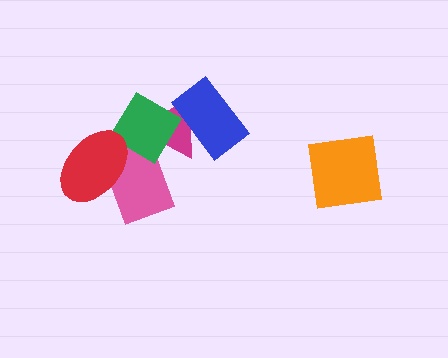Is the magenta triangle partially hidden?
Yes, it is partially covered by another shape.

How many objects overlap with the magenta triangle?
3 objects overlap with the magenta triangle.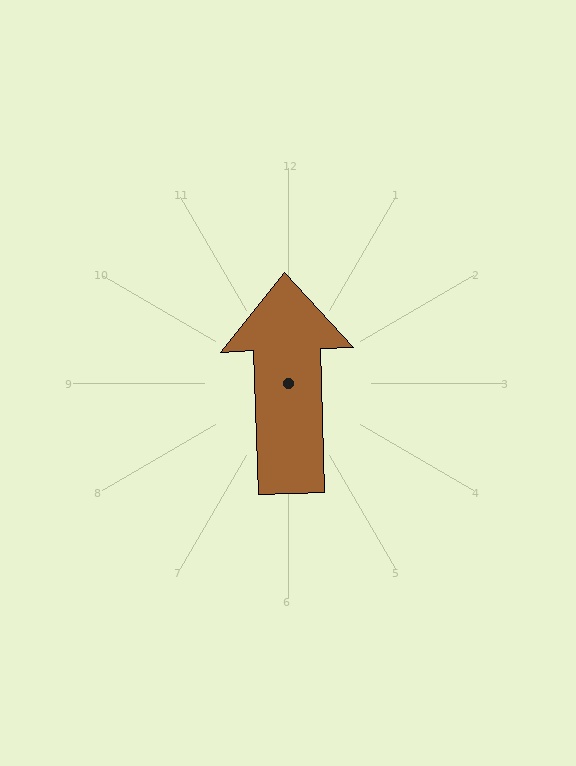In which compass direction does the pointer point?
North.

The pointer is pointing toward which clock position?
Roughly 12 o'clock.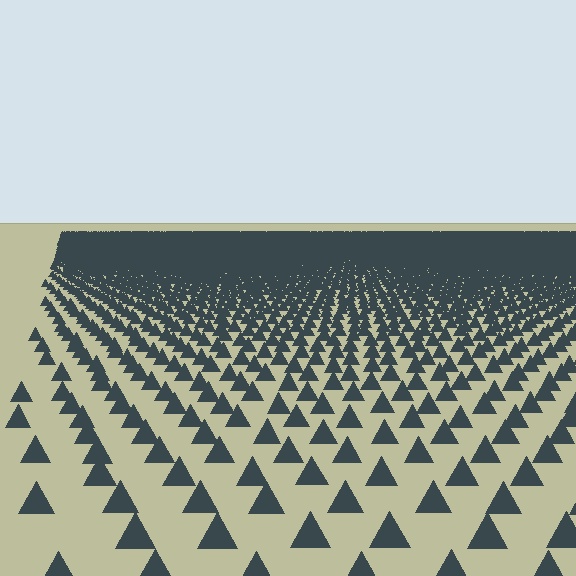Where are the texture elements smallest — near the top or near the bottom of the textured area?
Near the top.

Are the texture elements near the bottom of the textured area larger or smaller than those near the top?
Larger. Near the bottom, elements are closer to the viewer and appear at a bigger on-screen size.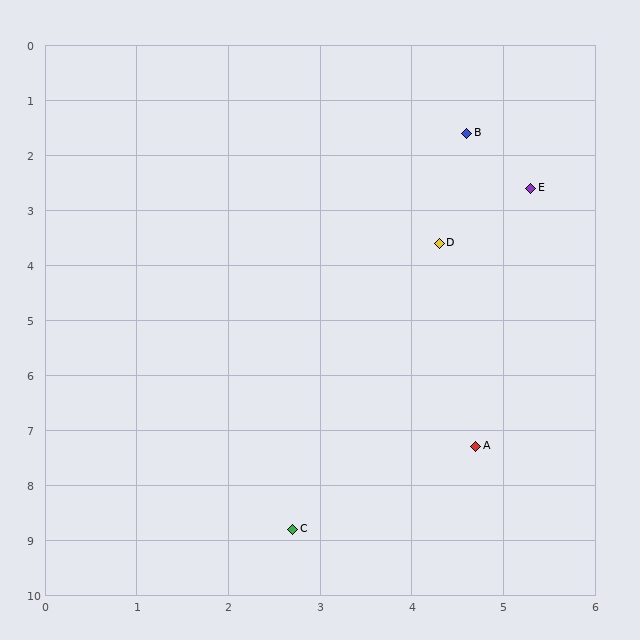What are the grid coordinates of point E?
Point E is at approximately (5.3, 2.6).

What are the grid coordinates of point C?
Point C is at approximately (2.7, 8.8).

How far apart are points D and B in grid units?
Points D and B are about 2.0 grid units apart.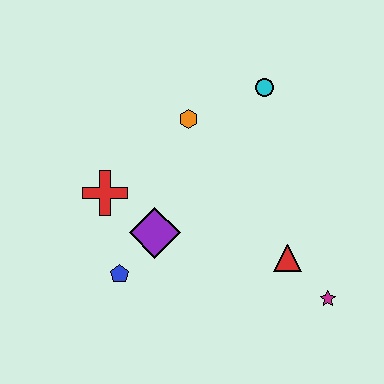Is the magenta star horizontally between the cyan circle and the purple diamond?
No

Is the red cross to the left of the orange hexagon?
Yes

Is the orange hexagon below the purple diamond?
No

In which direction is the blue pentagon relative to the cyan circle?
The blue pentagon is below the cyan circle.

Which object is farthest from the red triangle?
The red cross is farthest from the red triangle.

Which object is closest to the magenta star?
The red triangle is closest to the magenta star.